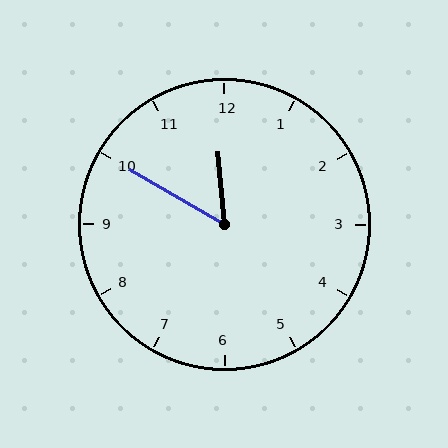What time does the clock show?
11:50.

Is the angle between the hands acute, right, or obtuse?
It is acute.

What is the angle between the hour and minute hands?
Approximately 55 degrees.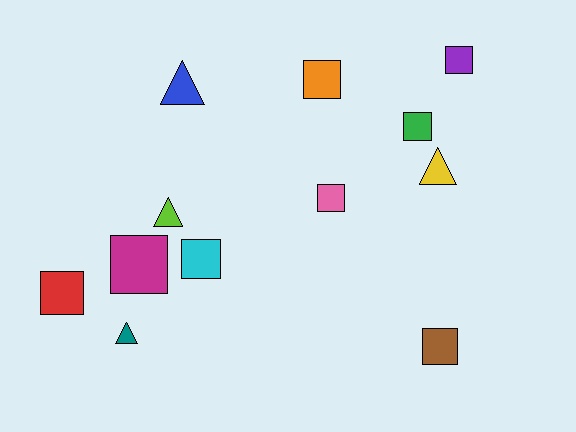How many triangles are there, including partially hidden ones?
There are 4 triangles.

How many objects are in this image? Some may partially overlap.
There are 12 objects.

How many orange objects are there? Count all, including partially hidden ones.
There is 1 orange object.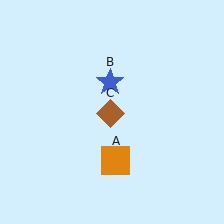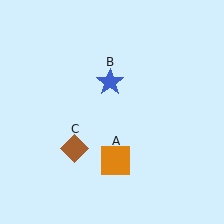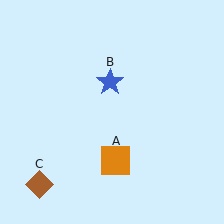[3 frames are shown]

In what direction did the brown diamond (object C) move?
The brown diamond (object C) moved down and to the left.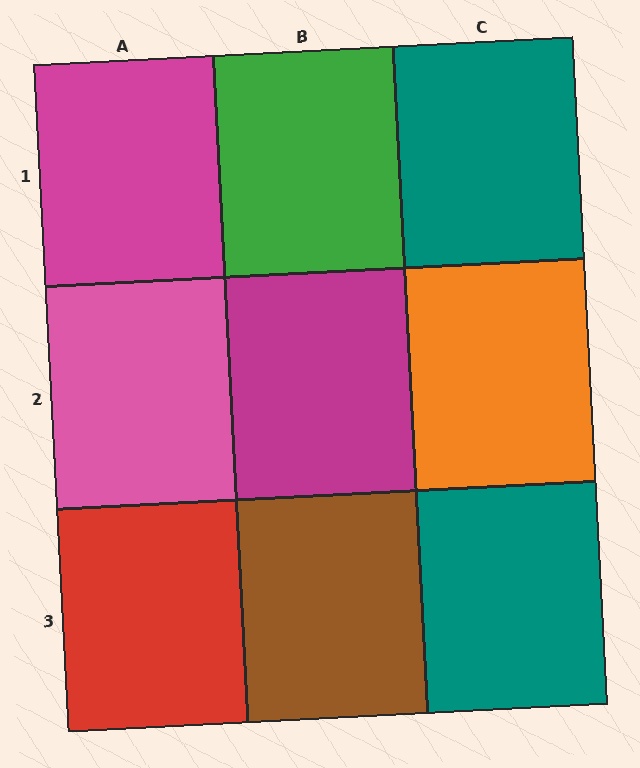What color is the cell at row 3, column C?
Teal.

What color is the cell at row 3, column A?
Red.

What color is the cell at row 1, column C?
Teal.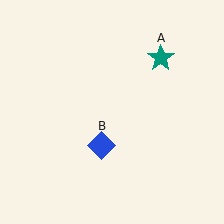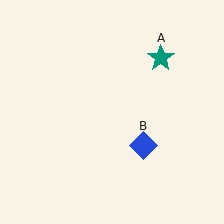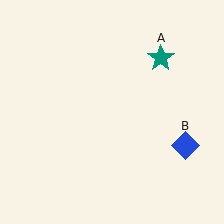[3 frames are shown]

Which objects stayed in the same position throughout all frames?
Teal star (object A) remained stationary.